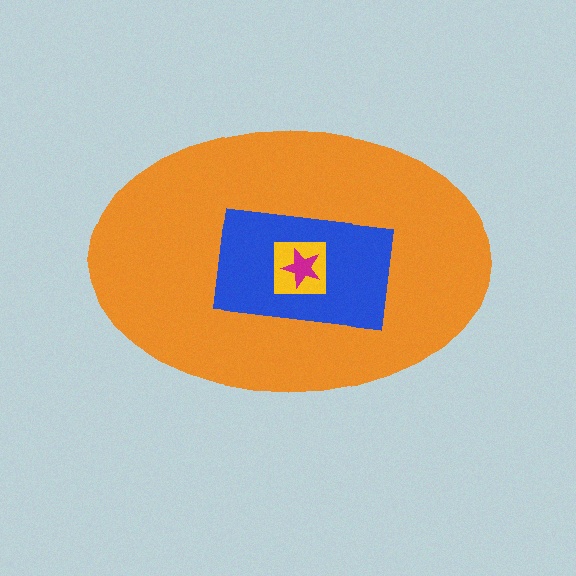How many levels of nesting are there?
4.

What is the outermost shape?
The orange ellipse.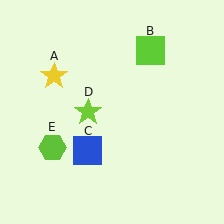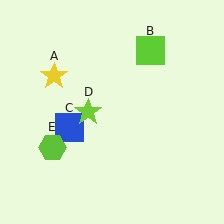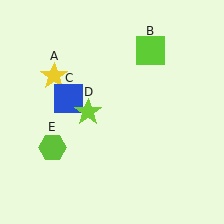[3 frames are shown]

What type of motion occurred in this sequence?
The blue square (object C) rotated clockwise around the center of the scene.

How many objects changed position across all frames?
1 object changed position: blue square (object C).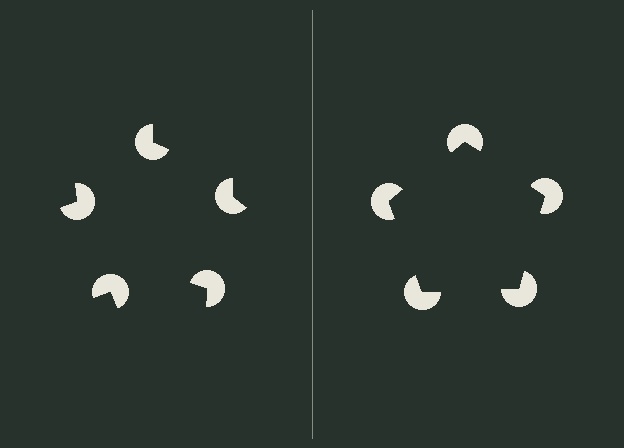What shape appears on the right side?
An illusory pentagon.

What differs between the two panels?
The pac-man discs are positioned identically on both sides; only the wedge orientations differ. On the right they align to a pentagon; on the left they are misaligned.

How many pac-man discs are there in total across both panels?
10 — 5 on each side.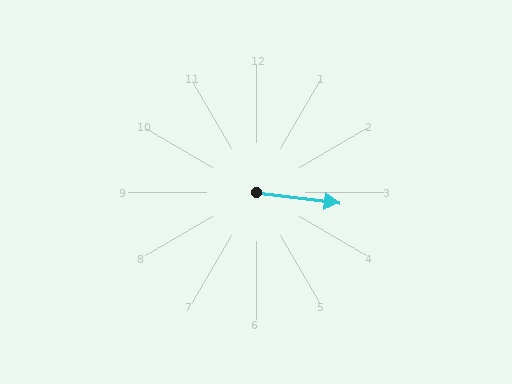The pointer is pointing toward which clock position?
Roughly 3 o'clock.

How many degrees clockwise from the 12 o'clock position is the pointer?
Approximately 97 degrees.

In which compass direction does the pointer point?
East.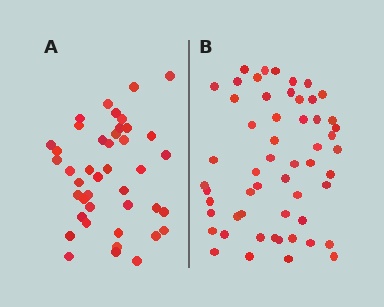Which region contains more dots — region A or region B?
Region B (the right region) has more dots.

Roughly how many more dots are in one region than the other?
Region B has approximately 15 more dots than region A.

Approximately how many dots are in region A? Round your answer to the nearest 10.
About 40 dots. (The exact count is 42, which rounds to 40.)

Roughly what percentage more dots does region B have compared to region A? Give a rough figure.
About 30% more.